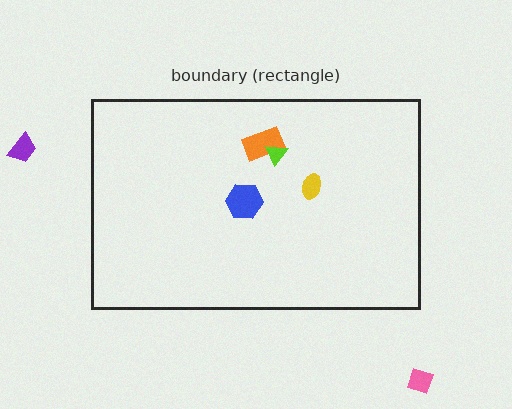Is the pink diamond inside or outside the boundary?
Outside.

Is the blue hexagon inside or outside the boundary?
Inside.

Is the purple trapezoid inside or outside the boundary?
Outside.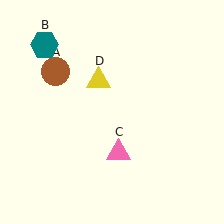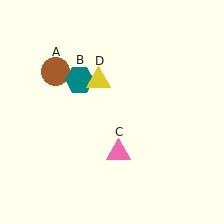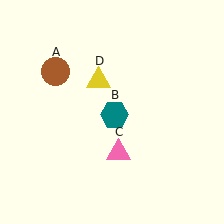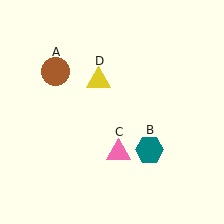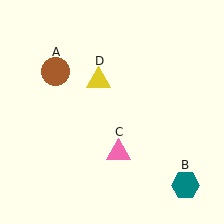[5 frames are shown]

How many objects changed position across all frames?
1 object changed position: teal hexagon (object B).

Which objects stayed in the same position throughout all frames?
Brown circle (object A) and pink triangle (object C) and yellow triangle (object D) remained stationary.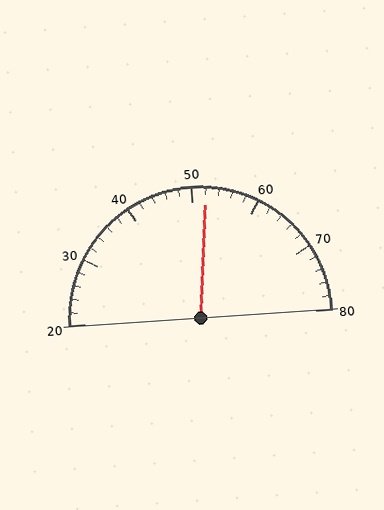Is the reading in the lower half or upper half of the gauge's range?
The reading is in the upper half of the range (20 to 80).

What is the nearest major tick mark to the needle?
The nearest major tick mark is 50.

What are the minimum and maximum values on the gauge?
The gauge ranges from 20 to 80.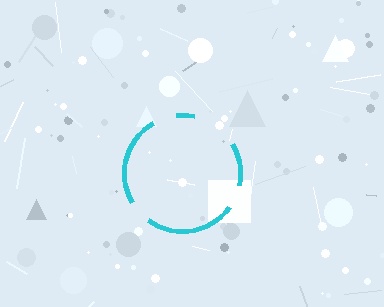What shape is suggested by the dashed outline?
The dashed outline suggests a circle.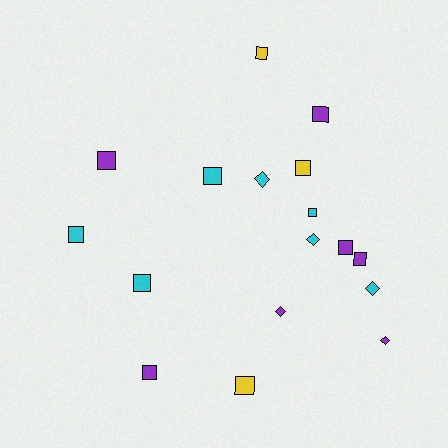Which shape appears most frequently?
Square, with 12 objects.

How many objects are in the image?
There are 17 objects.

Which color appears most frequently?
Purple, with 7 objects.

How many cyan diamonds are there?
There are 3 cyan diamonds.